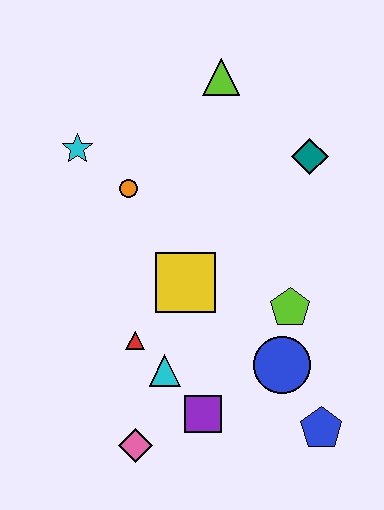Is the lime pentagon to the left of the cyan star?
No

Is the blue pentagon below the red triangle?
Yes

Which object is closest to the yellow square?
The red triangle is closest to the yellow square.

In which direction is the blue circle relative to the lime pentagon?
The blue circle is below the lime pentagon.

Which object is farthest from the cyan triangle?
The lime triangle is farthest from the cyan triangle.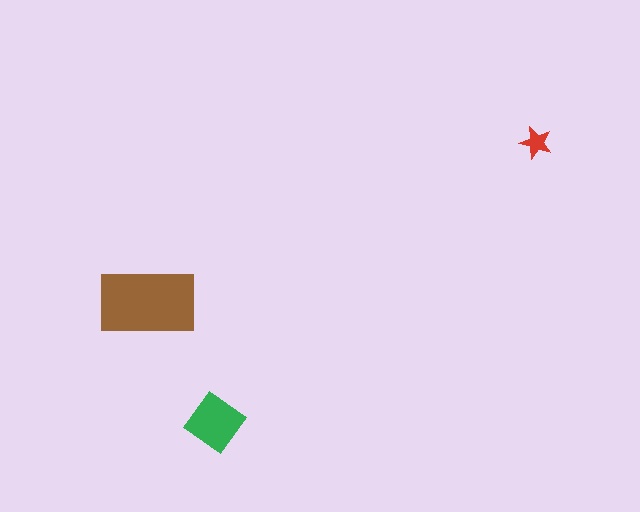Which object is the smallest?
The red star.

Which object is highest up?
The red star is topmost.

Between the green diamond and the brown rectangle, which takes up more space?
The brown rectangle.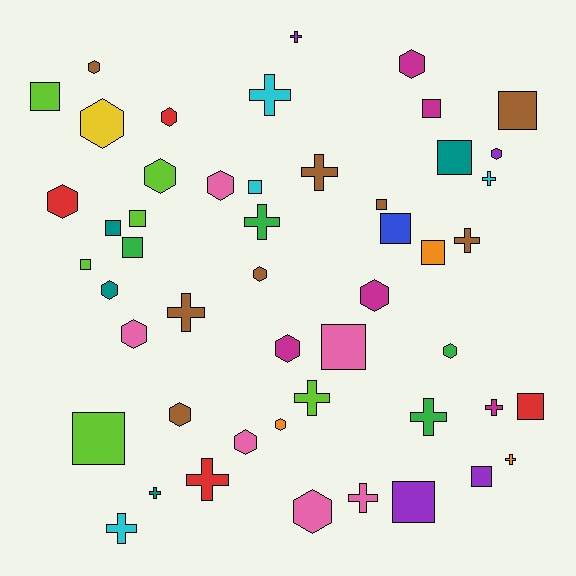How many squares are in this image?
There are 17 squares.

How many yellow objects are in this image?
There is 1 yellow object.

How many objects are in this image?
There are 50 objects.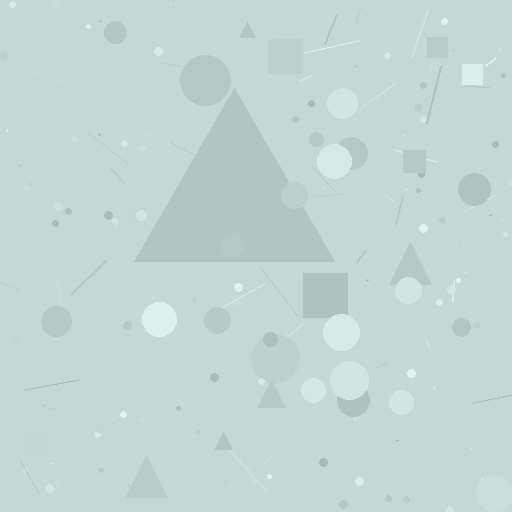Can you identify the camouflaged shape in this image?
The camouflaged shape is a triangle.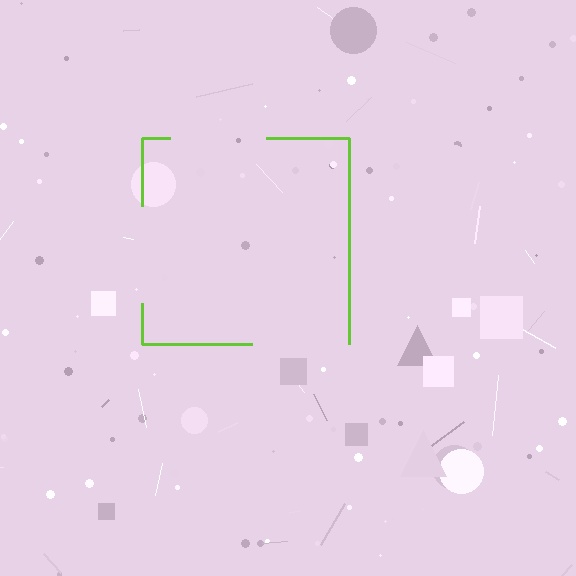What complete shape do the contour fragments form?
The contour fragments form a square.